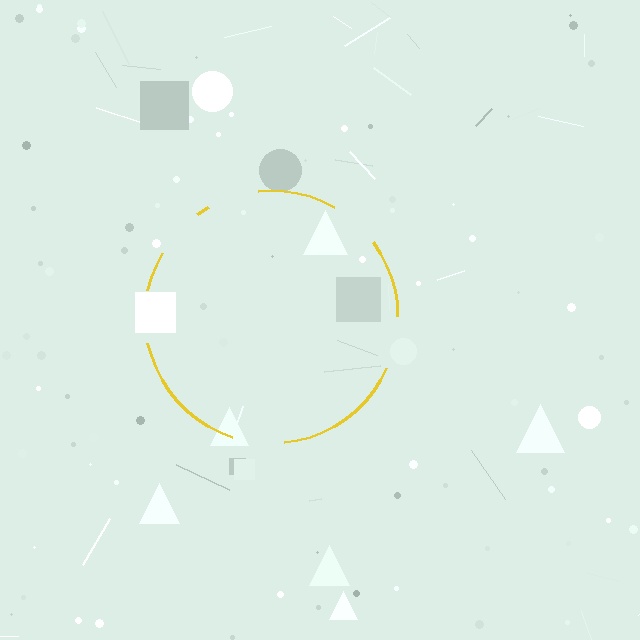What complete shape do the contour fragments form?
The contour fragments form a circle.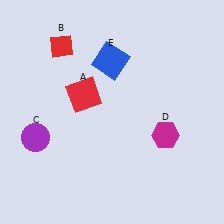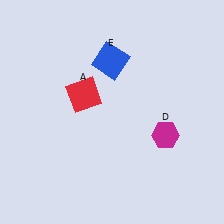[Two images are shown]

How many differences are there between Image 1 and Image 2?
There are 2 differences between the two images.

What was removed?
The purple circle (C), the red diamond (B) were removed in Image 2.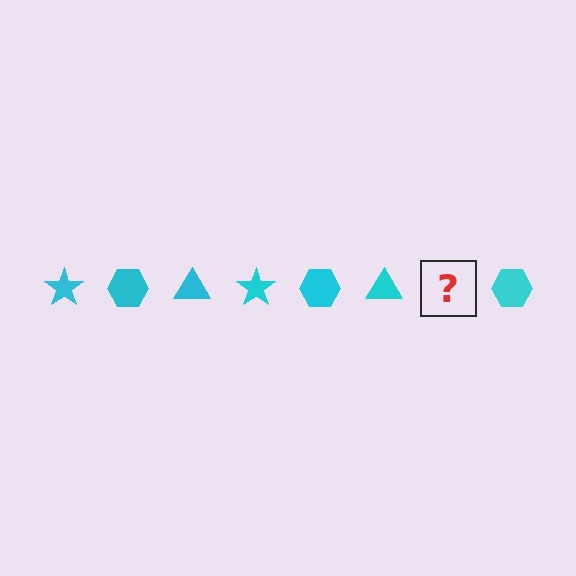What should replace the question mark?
The question mark should be replaced with a cyan star.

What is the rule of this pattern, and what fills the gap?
The rule is that the pattern cycles through star, hexagon, triangle shapes in cyan. The gap should be filled with a cyan star.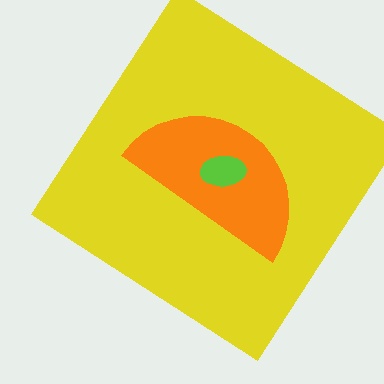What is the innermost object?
The lime ellipse.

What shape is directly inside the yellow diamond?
The orange semicircle.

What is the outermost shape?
The yellow diamond.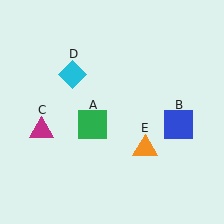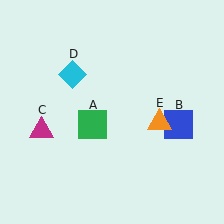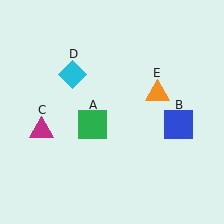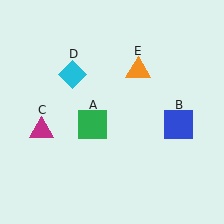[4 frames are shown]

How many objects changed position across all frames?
1 object changed position: orange triangle (object E).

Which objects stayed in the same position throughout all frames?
Green square (object A) and blue square (object B) and magenta triangle (object C) and cyan diamond (object D) remained stationary.